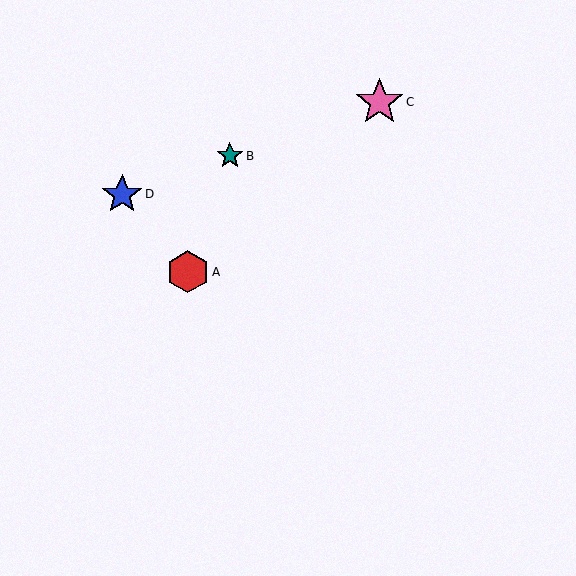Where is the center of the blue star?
The center of the blue star is at (122, 194).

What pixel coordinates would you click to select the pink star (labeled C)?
Click at (379, 102) to select the pink star C.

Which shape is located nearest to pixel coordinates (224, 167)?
The teal star (labeled B) at (230, 156) is nearest to that location.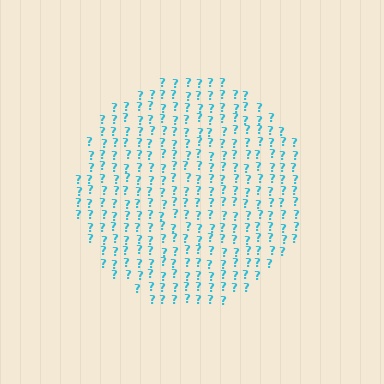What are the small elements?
The small elements are question marks.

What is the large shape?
The large shape is a circle.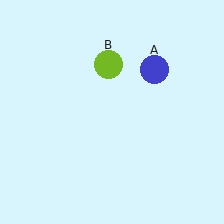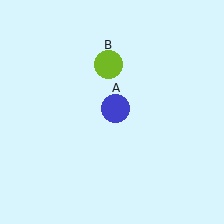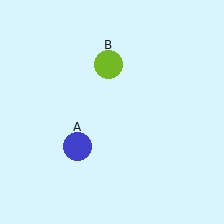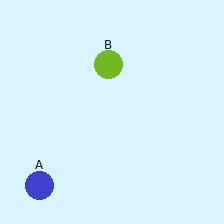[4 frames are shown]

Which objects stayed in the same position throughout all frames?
Lime circle (object B) remained stationary.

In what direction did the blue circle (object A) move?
The blue circle (object A) moved down and to the left.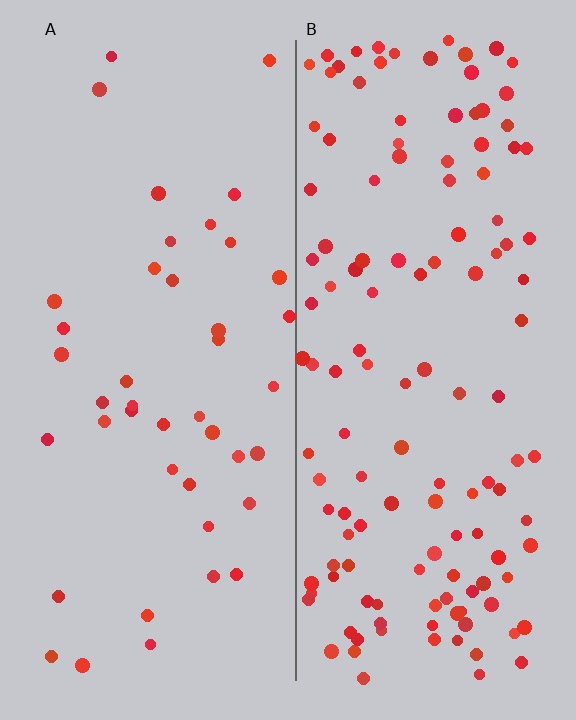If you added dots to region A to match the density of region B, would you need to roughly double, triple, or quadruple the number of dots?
Approximately triple.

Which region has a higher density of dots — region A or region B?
B (the right).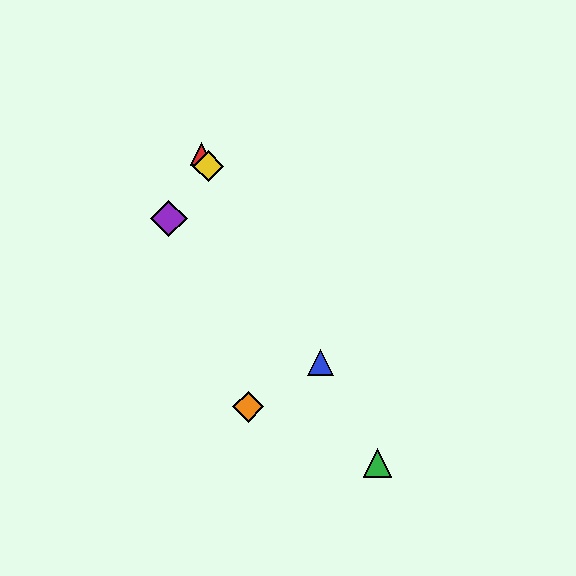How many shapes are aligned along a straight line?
4 shapes (the red triangle, the blue triangle, the green triangle, the yellow diamond) are aligned along a straight line.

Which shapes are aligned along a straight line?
The red triangle, the blue triangle, the green triangle, the yellow diamond are aligned along a straight line.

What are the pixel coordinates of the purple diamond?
The purple diamond is at (169, 219).